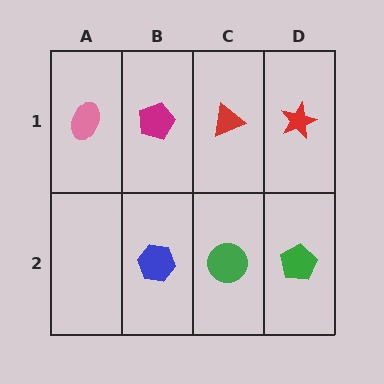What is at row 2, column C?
A green circle.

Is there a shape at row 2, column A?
No, that cell is empty.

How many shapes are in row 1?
4 shapes.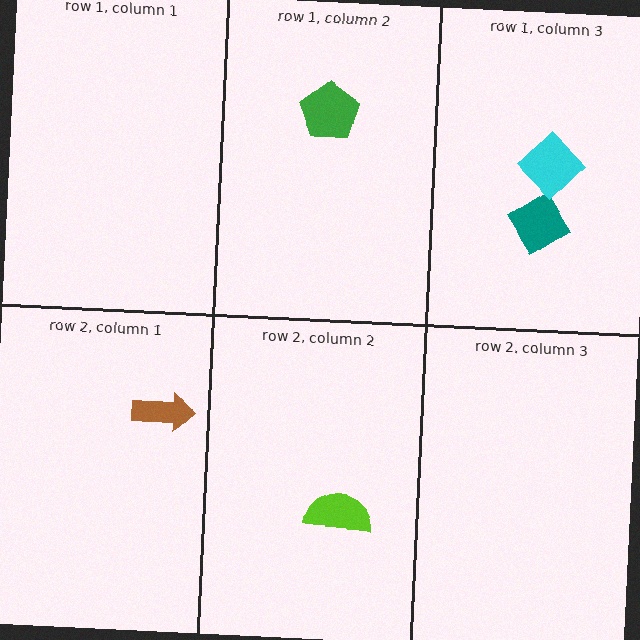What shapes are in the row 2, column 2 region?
The lime semicircle.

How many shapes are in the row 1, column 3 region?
2.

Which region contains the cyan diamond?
The row 1, column 3 region.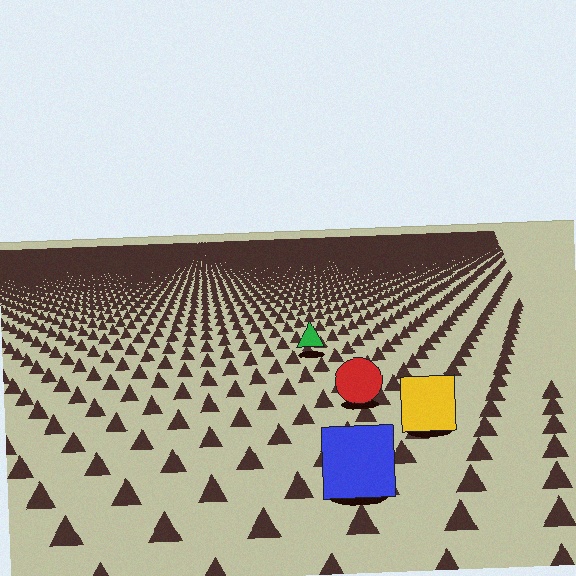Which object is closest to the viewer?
The blue square is closest. The texture marks near it are larger and more spread out.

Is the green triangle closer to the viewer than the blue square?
No. The blue square is closer — you can tell from the texture gradient: the ground texture is coarser near it.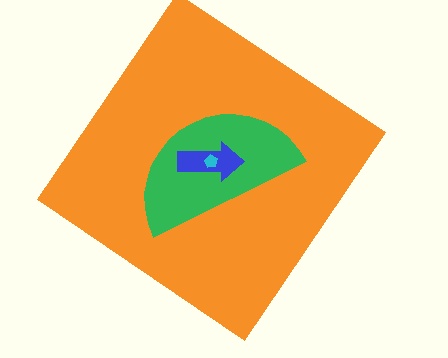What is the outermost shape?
The orange diamond.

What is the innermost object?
The cyan pentagon.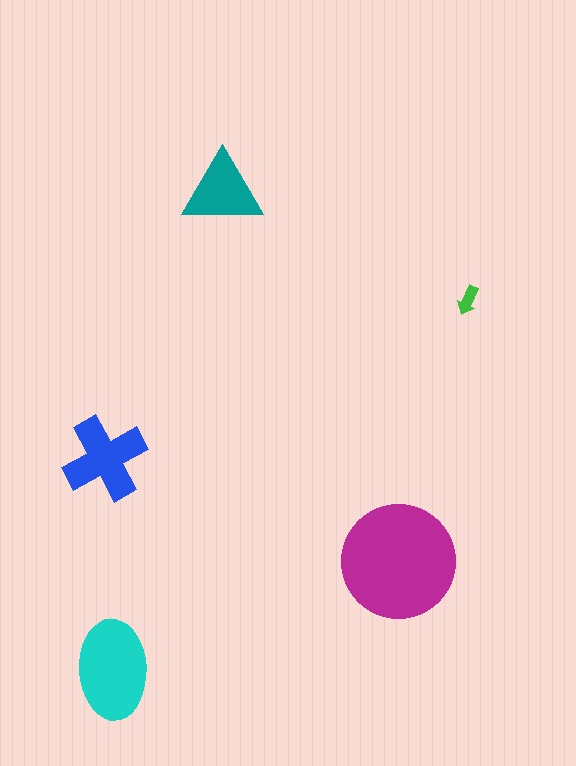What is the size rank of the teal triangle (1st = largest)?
4th.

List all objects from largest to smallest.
The magenta circle, the cyan ellipse, the blue cross, the teal triangle, the green arrow.